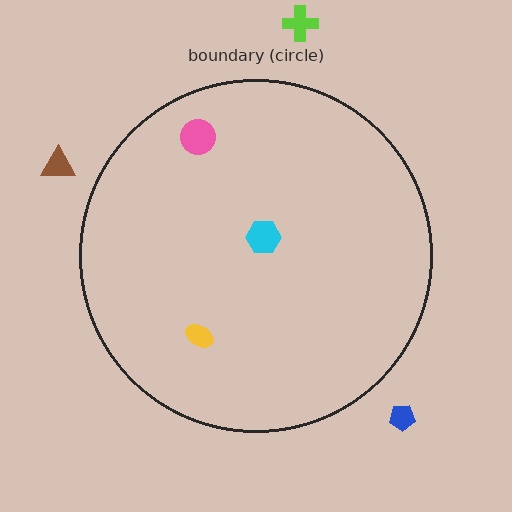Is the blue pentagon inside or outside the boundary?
Outside.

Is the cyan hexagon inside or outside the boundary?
Inside.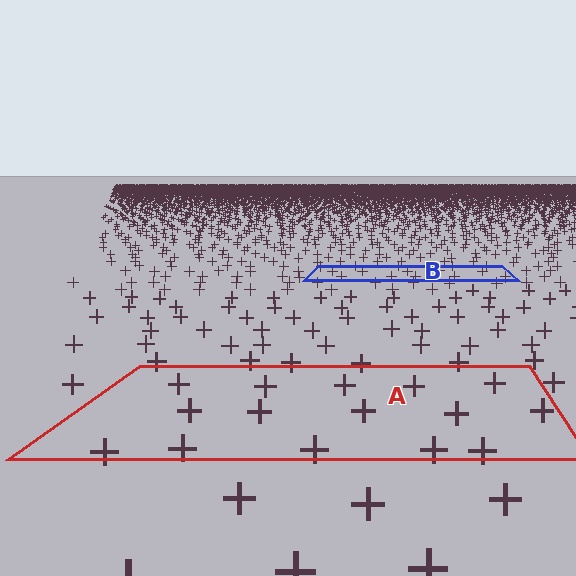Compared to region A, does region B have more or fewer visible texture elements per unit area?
Region B has more texture elements per unit area — they are packed more densely because it is farther away.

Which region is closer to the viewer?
Region A is closer. The texture elements there are larger and more spread out.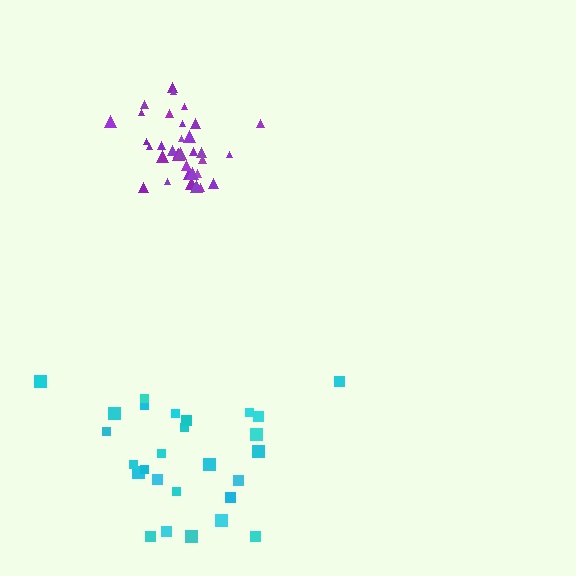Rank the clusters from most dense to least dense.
purple, cyan.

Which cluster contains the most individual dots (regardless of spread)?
Purple (34).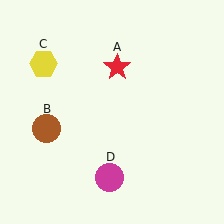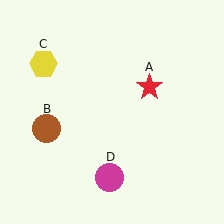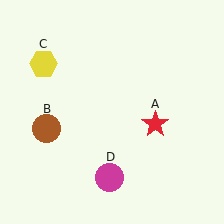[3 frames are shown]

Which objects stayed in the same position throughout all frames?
Brown circle (object B) and yellow hexagon (object C) and magenta circle (object D) remained stationary.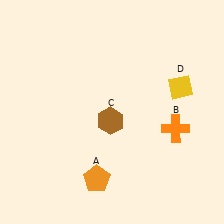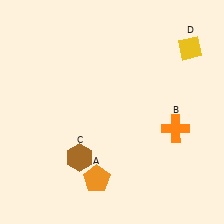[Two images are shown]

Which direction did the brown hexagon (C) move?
The brown hexagon (C) moved down.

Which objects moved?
The objects that moved are: the brown hexagon (C), the yellow diamond (D).